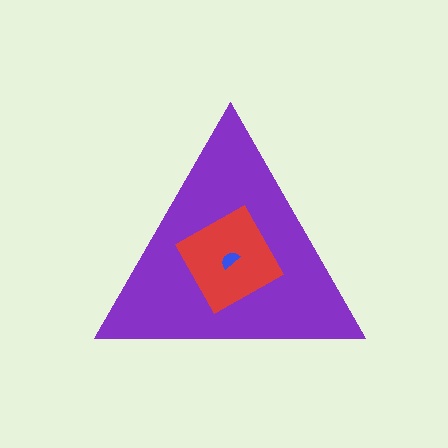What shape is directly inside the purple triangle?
The red square.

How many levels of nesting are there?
3.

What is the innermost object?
The blue semicircle.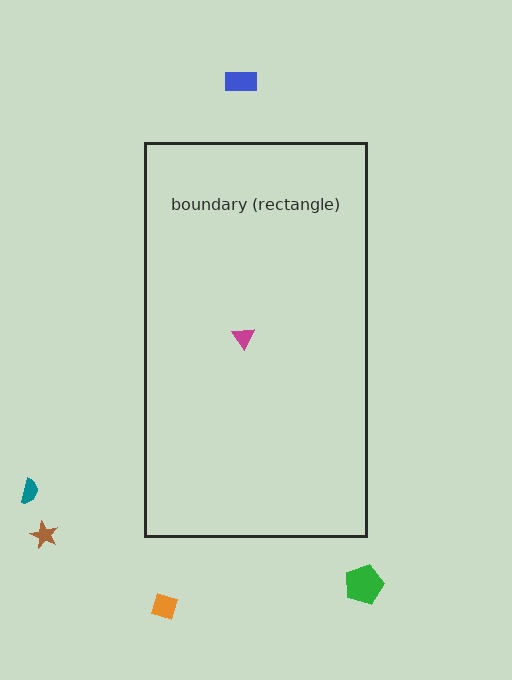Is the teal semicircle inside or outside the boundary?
Outside.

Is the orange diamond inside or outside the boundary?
Outside.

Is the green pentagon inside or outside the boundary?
Outside.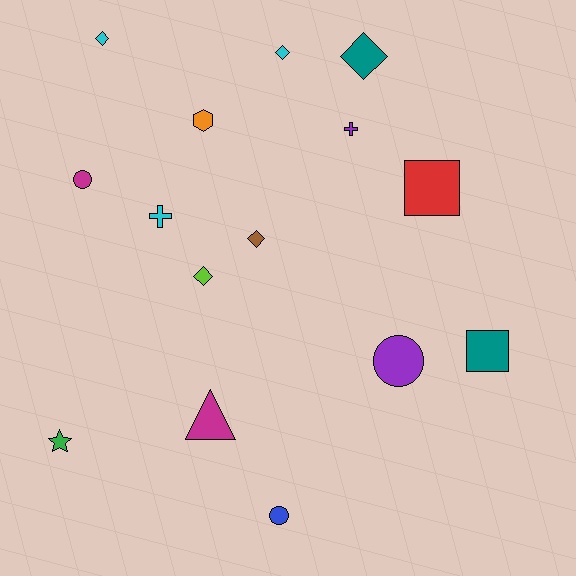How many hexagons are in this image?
There is 1 hexagon.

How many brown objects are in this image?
There is 1 brown object.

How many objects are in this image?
There are 15 objects.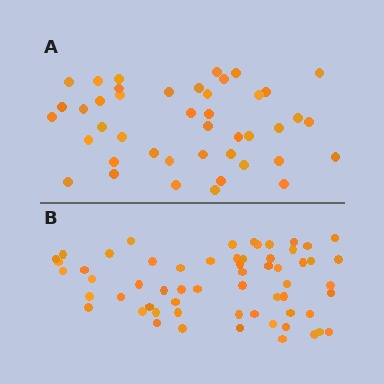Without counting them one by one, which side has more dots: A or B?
Region B (the bottom region) has more dots.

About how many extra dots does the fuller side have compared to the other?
Region B has approximately 15 more dots than region A.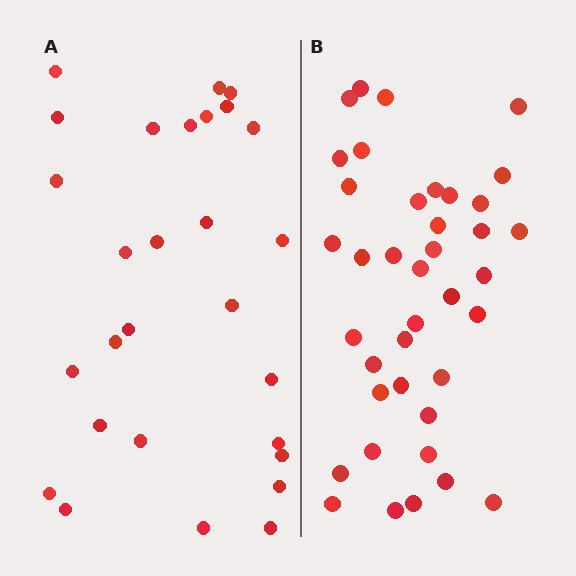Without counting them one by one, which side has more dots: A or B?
Region B (the right region) has more dots.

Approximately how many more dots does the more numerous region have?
Region B has roughly 12 or so more dots than region A.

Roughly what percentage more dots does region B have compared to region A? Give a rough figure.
About 40% more.